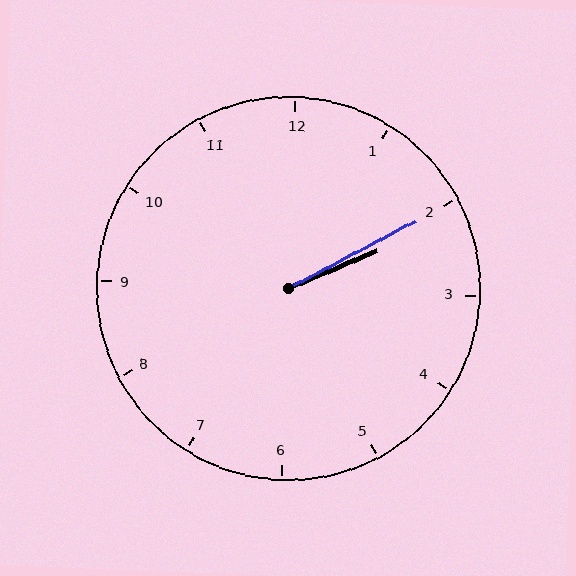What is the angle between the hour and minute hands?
Approximately 5 degrees.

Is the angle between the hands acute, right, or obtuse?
It is acute.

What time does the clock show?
2:10.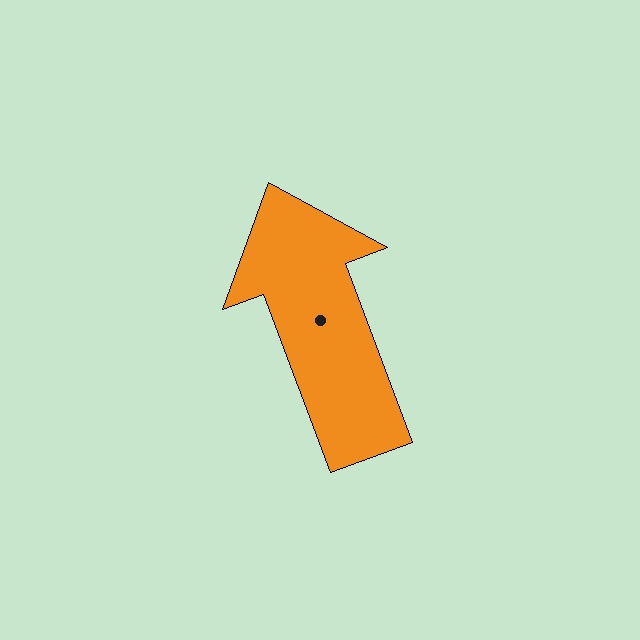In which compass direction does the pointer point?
North.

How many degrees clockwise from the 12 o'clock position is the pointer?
Approximately 339 degrees.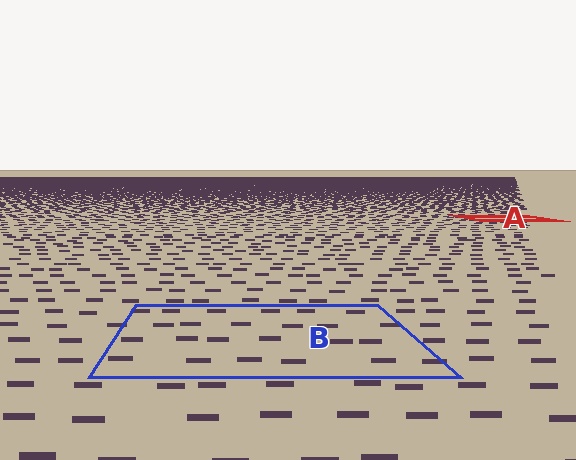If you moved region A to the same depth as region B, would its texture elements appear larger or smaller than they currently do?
They would appear larger. At a closer depth, the same texture elements are projected at a bigger on-screen size.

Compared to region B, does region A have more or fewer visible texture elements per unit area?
Region A has more texture elements per unit area — they are packed more densely because it is farther away.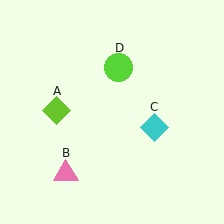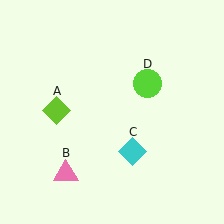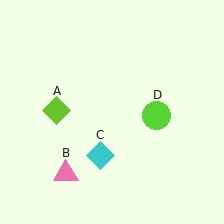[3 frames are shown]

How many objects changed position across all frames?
2 objects changed position: cyan diamond (object C), lime circle (object D).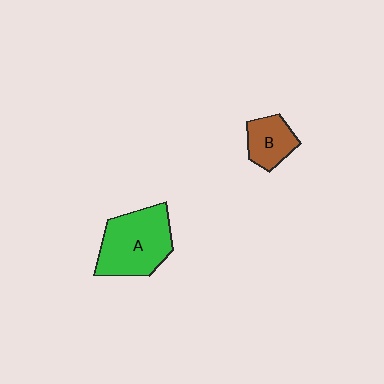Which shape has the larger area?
Shape A (green).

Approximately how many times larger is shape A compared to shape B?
Approximately 2.0 times.